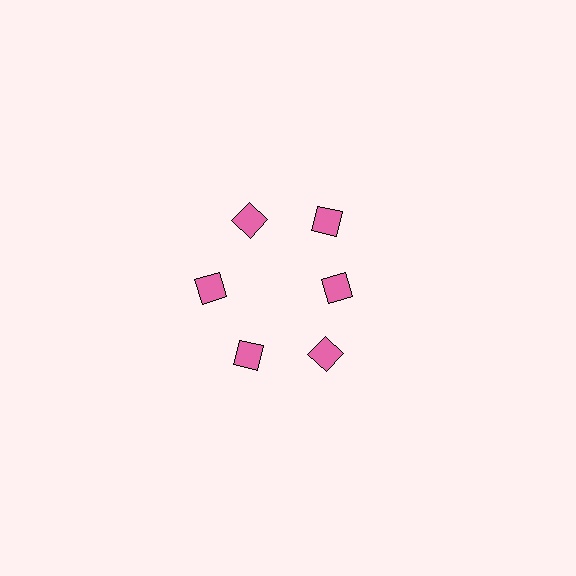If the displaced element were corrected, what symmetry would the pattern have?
It would have 6-fold rotational symmetry — the pattern would map onto itself every 60 degrees.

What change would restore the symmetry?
The symmetry would be restored by moving it outward, back onto the ring so that all 6 diamonds sit at equal angles and equal distance from the center.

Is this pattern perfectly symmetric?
No. The 6 pink diamonds are arranged in a ring, but one element near the 3 o'clock position is pulled inward toward the center, breaking the 6-fold rotational symmetry.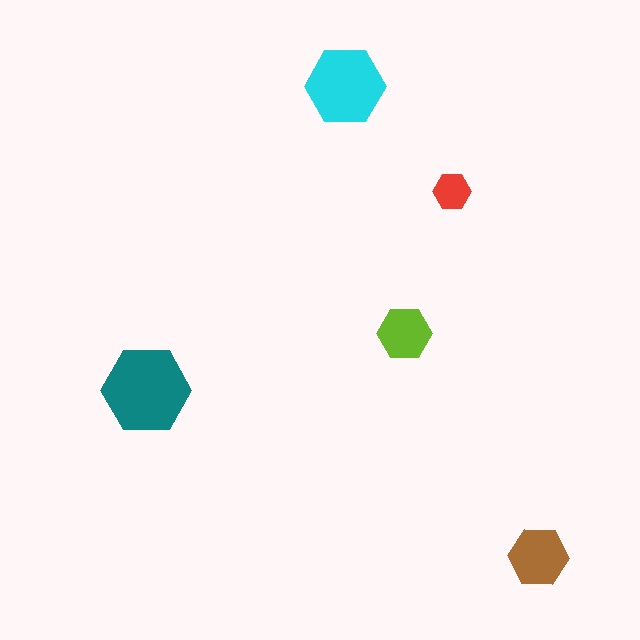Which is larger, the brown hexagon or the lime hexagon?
The brown one.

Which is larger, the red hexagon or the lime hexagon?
The lime one.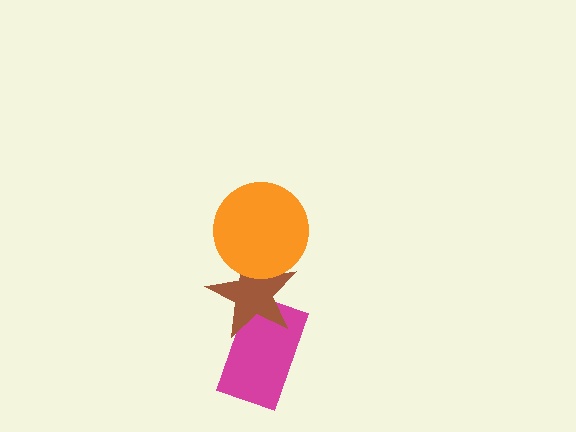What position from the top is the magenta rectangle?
The magenta rectangle is 3rd from the top.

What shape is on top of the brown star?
The orange circle is on top of the brown star.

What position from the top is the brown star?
The brown star is 2nd from the top.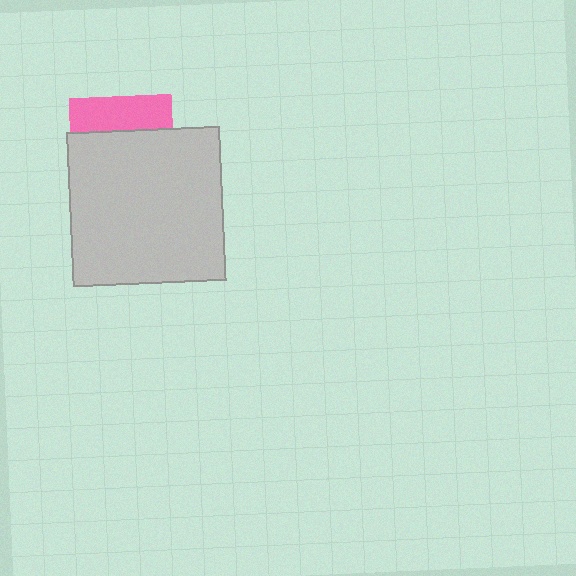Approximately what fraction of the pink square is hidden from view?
Roughly 67% of the pink square is hidden behind the light gray square.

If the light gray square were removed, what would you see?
You would see the complete pink square.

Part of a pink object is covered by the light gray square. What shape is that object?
It is a square.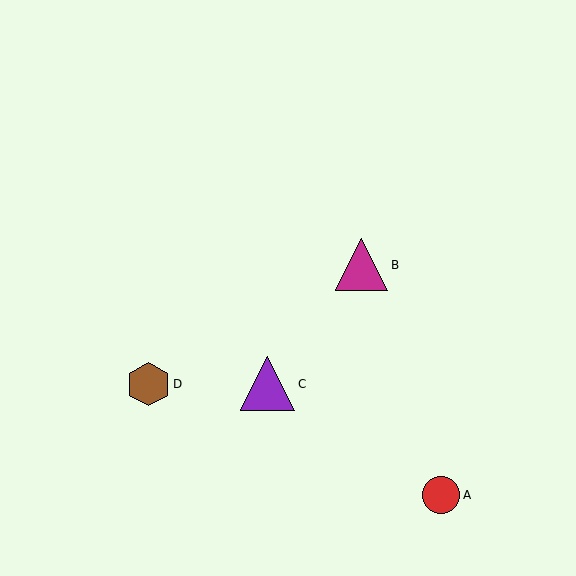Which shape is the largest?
The purple triangle (labeled C) is the largest.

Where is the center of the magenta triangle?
The center of the magenta triangle is at (362, 265).